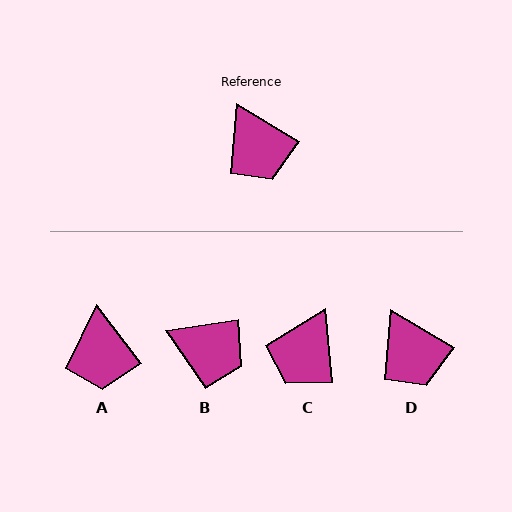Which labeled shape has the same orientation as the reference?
D.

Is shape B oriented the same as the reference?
No, it is off by about 39 degrees.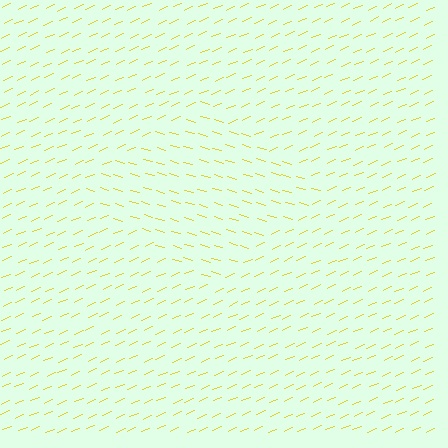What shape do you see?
I see a diamond.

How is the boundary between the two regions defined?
The boundary is defined purely by a change in line orientation (approximately 40 degrees difference). All lines are the same color and thickness.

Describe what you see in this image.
The image is filled with small yellow line segments. A diamond region in the image has lines oriented differently from the surrounding lines, creating a visible texture boundary.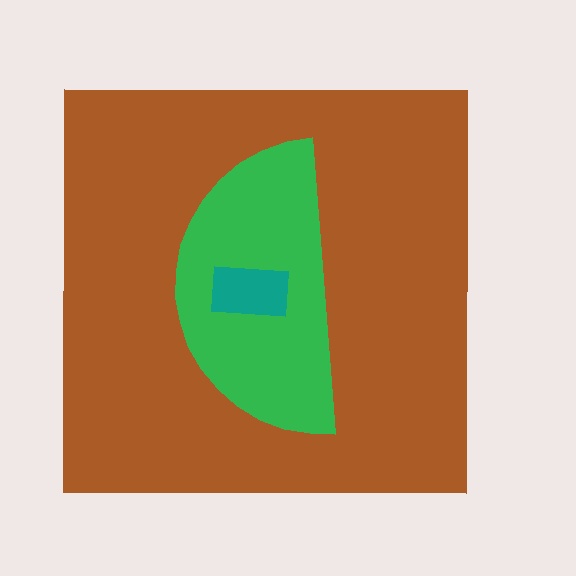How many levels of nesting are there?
3.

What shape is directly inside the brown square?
The green semicircle.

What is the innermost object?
The teal rectangle.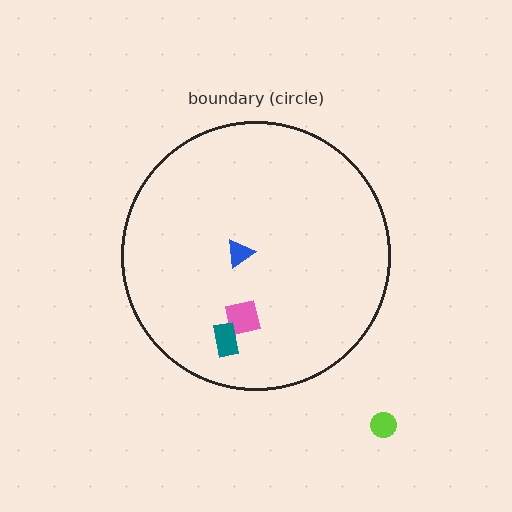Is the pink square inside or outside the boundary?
Inside.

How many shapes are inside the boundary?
3 inside, 1 outside.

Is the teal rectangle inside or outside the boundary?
Inside.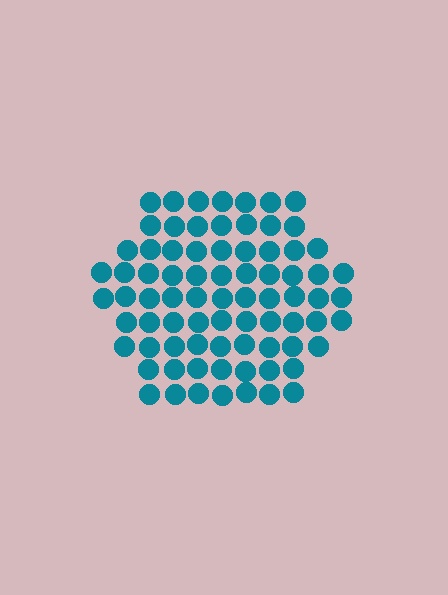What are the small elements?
The small elements are circles.